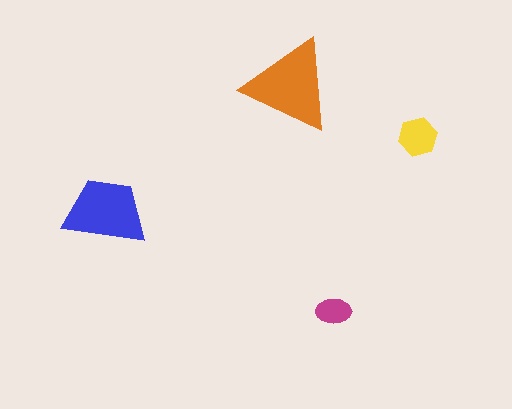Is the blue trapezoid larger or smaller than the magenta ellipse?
Larger.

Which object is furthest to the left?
The blue trapezoid is leftmost.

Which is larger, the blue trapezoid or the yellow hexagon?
The blue trapezoid.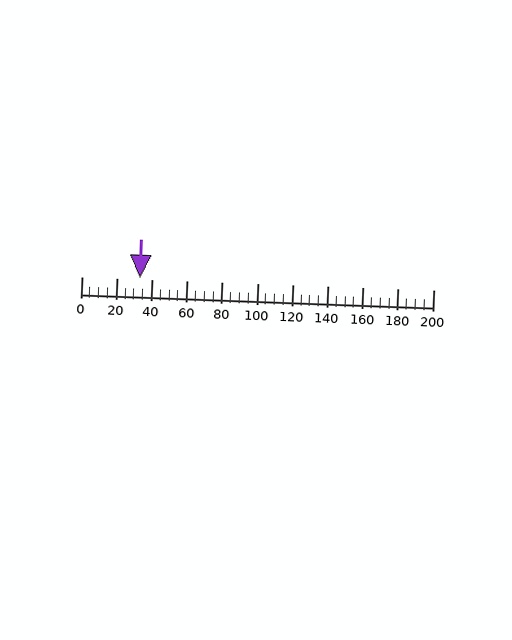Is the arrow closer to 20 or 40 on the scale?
The arrow is closer to 40.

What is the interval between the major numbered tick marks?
The major tick marks are spaced 20 units apart.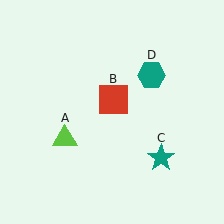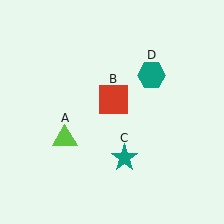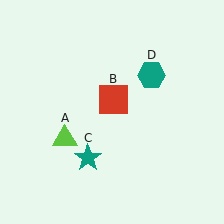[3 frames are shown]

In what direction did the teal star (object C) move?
The teal star (object C) moved left.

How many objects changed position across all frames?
1 object changed position: teal star (object C).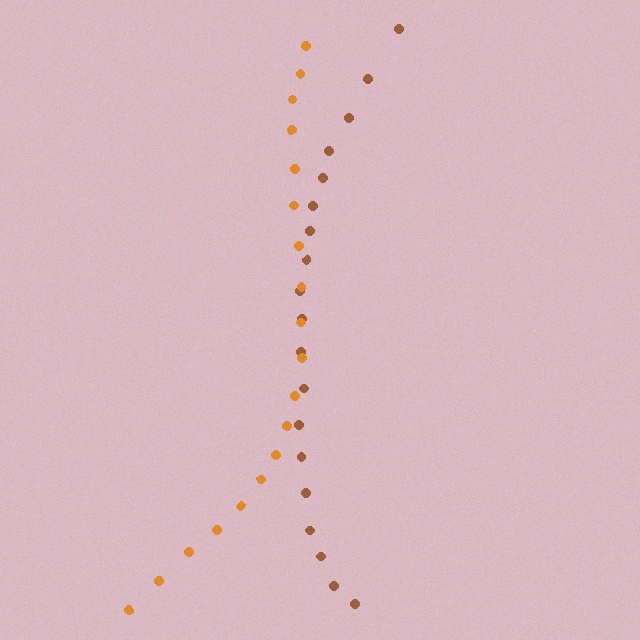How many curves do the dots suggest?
There are 2 distinct paths.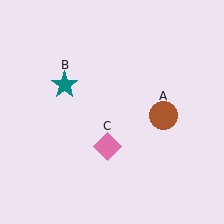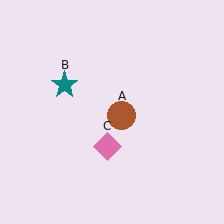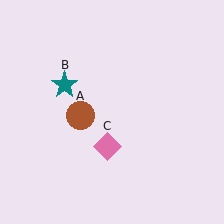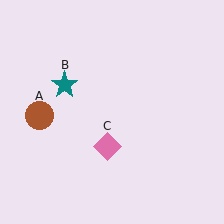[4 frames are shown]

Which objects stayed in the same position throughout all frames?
Teal star (object B) and pink diamond (object C) remained stationary.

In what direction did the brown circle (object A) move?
The brown circle (object A) moved left.